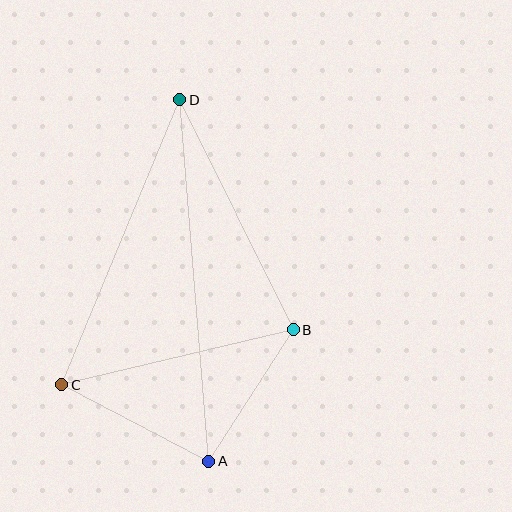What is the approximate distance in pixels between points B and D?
The distance between B and D is approximately 257 pixels.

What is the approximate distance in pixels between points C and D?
The distance between C and D is approximately 309 pixels.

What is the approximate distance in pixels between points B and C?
The distance between B and C is approximately 238 pixels.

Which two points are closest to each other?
Points A and B are closest to each other.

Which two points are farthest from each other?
Points A and D are farthest from each other.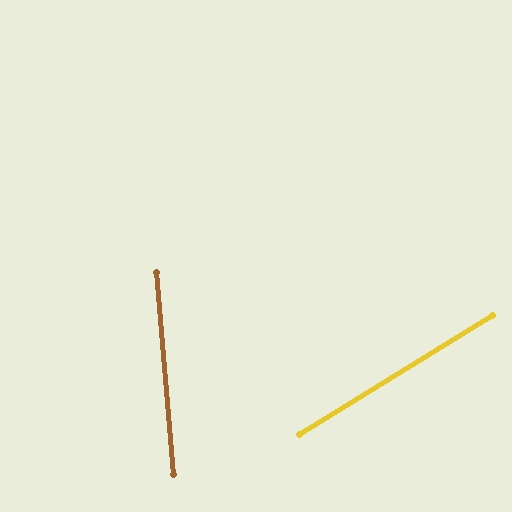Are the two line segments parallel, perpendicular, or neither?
Neither parallel nor perpendicular — they differ by about 63°.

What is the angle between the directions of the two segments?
Approximately 63 degrees.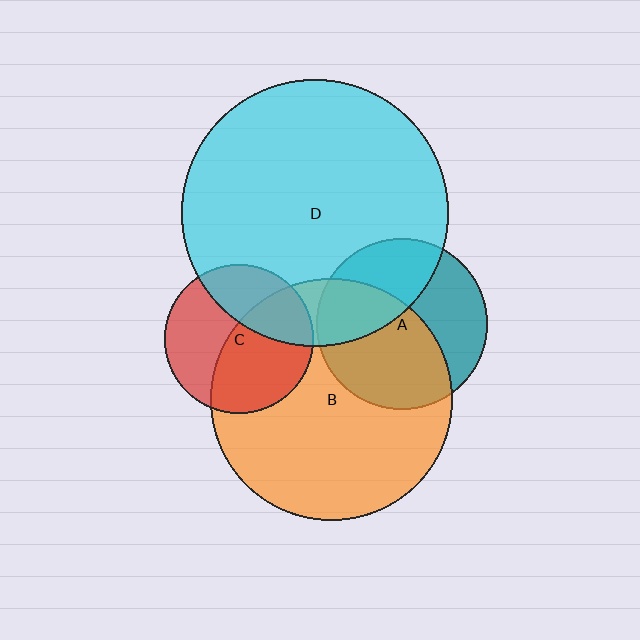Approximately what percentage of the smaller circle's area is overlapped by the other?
Approximately 35%.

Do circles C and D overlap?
Yes.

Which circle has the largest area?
Circle D (cyan).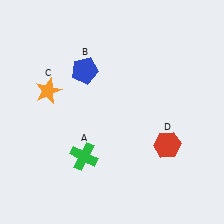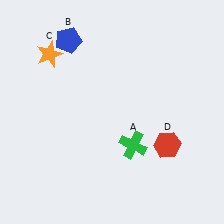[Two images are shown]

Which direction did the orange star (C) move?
The orange star (C) moved up.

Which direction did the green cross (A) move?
The green cross (A) moved right.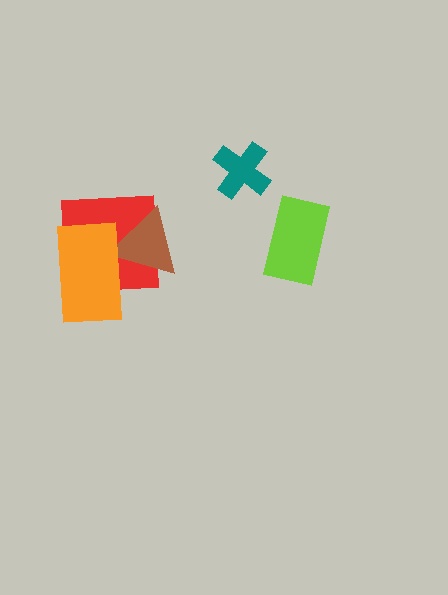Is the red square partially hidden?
Yes, it is partially covered by another shape.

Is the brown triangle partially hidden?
Yes, it is partially covered by another shape.